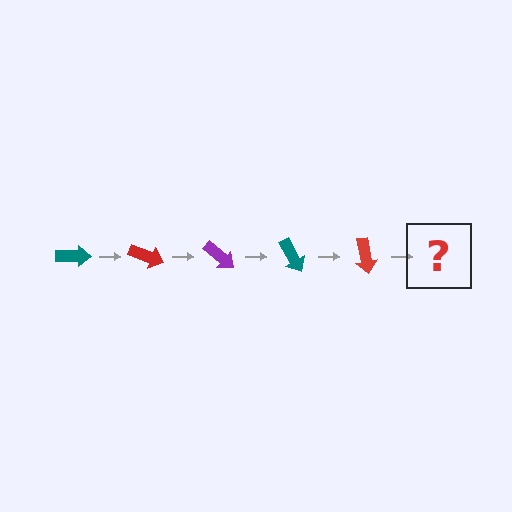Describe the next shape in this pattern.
It should be a purple arrow, rotated 100 degrees from the start.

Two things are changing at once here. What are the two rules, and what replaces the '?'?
The two rules are that it rotates 20 degrees each step and the color cycles through teal, red, and purple. The '?' should be a purple arrow, rotated 100 degrees from the start.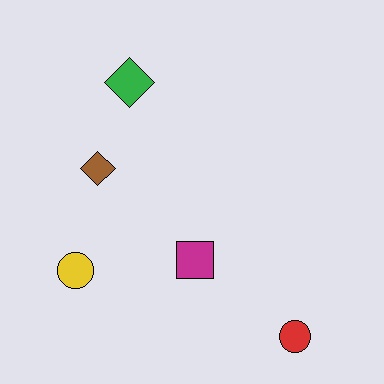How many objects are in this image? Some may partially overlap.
There are 5 objects.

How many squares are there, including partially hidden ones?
There is 1 square.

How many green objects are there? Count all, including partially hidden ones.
There is 1 green object.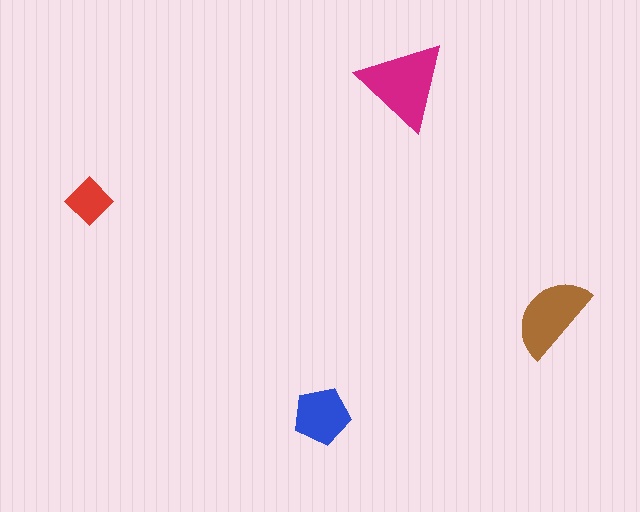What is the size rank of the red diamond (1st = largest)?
4th.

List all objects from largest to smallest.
The magenta triangle, the brown semicircle, the blue pentagon, the red diamond.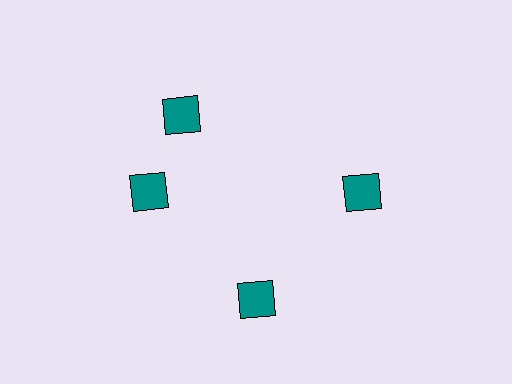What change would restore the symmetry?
The symmetry would be restored by rotating it back into even spacing with its neighbors so that all 4 diamonds sit at equal angles and equal distance from the center.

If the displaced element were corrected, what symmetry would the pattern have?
It would have 4-fold rotational symmetry — the pattern would map onto itself every 90 degrees.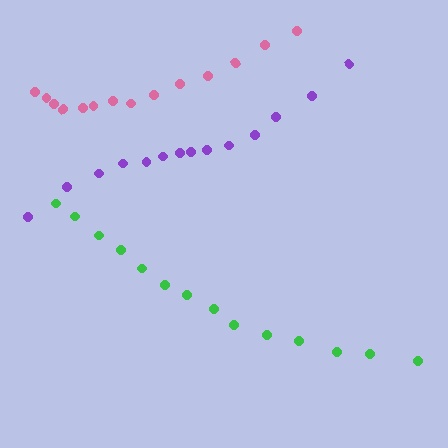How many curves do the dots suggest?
There are 3 distinct paths.